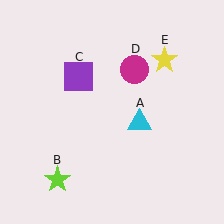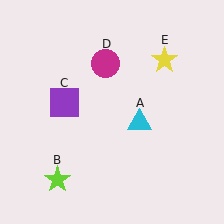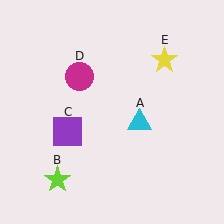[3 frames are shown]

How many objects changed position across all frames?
2 objects changed position: purple square (object C), magenta circle (object D).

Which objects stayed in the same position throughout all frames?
Cyan triangle (object A) and lime star (object B) and yellow star (object E) remained stationary.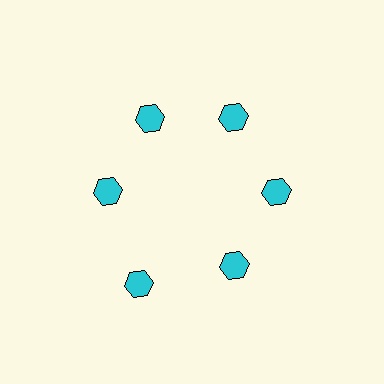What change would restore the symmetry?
The symmetry would be restored by moving it inward, back onto the ring so that all 6 hexagons sit at equal angles and equal distance from the center.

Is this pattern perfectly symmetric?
No. The 6 cyan hexagons are arranged in a ring, but one element near the 7 o'clock position is pushed outward from the center, breaking the 6-fold rotational symmetry.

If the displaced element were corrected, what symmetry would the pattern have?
It would have 6-fold rotational symmetry — the pattern would map onto itself every 60 degrees.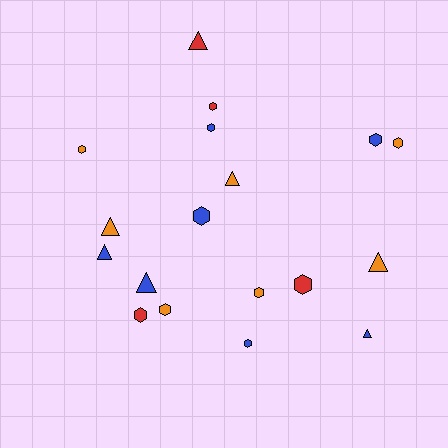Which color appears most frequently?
Blue, with 7 objects.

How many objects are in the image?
There are 18 objects.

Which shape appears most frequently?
Hexagon, with 11 objects.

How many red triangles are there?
There is 1 red triangle.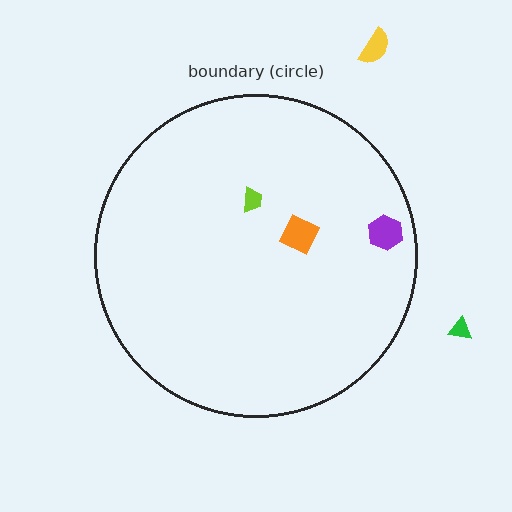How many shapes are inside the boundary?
3 inside, 2 outside.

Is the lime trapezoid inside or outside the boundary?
Inside.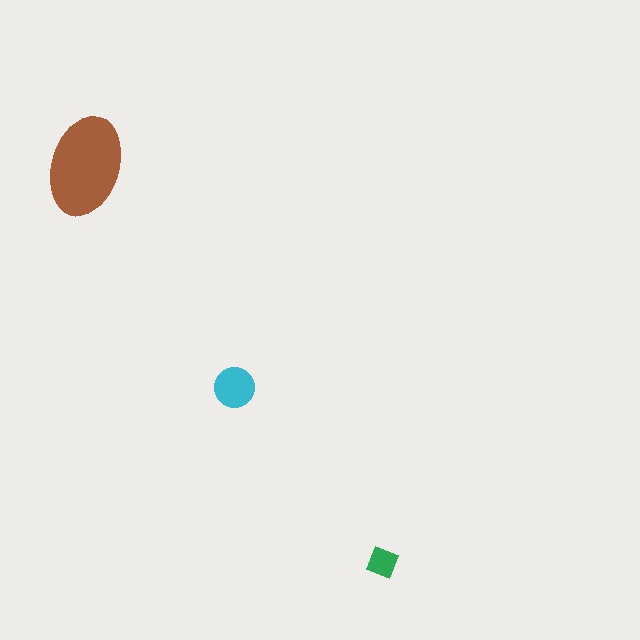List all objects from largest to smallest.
The brown ellipse, the cyan circle, the green diamond.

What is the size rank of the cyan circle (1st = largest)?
2nd.